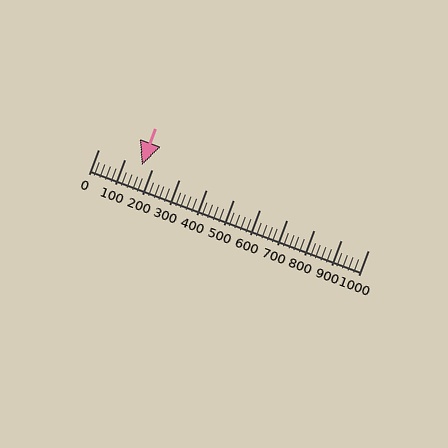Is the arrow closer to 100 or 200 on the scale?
The arrow is closer to 200.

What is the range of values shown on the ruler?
The ruler shows values from 0 to 1000.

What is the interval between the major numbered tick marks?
The major tick marks are spaced 100 units apart.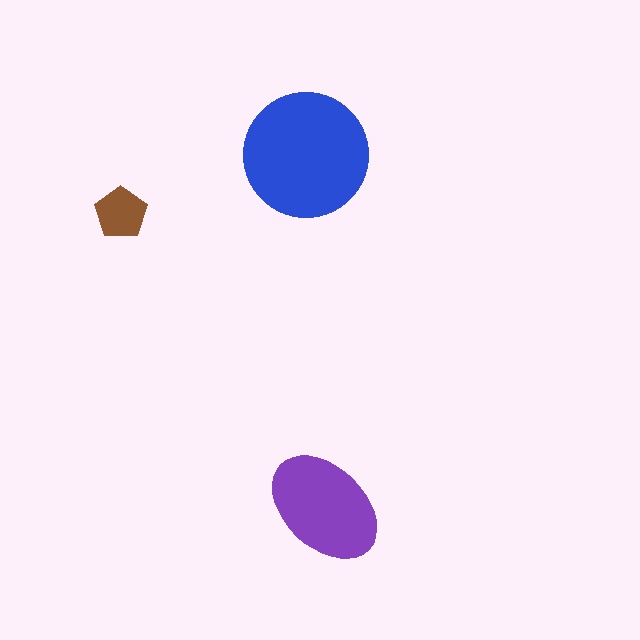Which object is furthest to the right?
The purple ellipse is rightmost.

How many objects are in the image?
There are 3 objects in the image.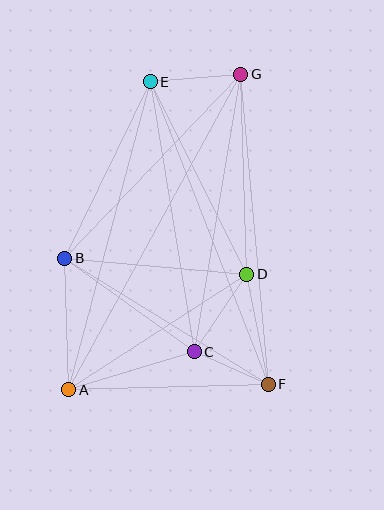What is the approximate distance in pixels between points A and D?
The distance between A and D is approximately 212 pixels.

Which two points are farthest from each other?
Points A and G are farthest from each other.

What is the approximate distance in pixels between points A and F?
The distance between A and F is approximately 200 pixels.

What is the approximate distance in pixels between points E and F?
The distance between E and F is approximately 325 pixels.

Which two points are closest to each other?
Points C and F are closest to each other.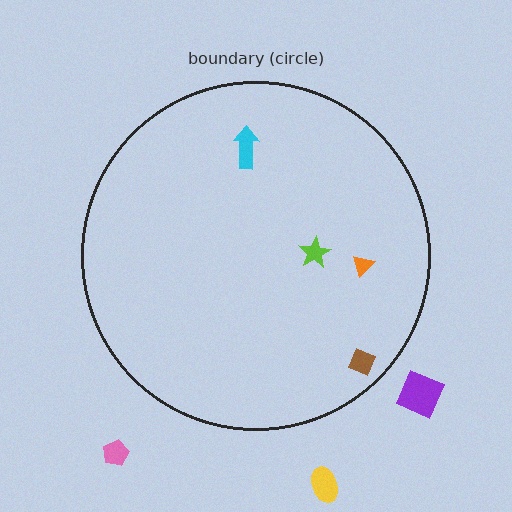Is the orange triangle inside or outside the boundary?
Inside.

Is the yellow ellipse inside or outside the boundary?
Outside.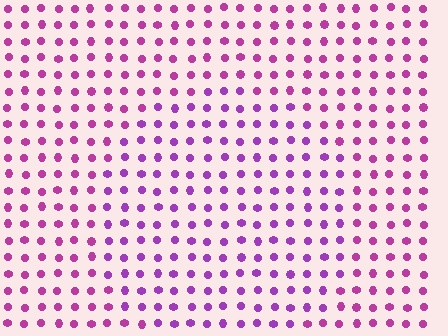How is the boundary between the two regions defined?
The boundary is defined purely by a slight shift in hue (about 25 degrees). Spacing, size, and orientation are identical on both sides.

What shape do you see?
I see a circle.